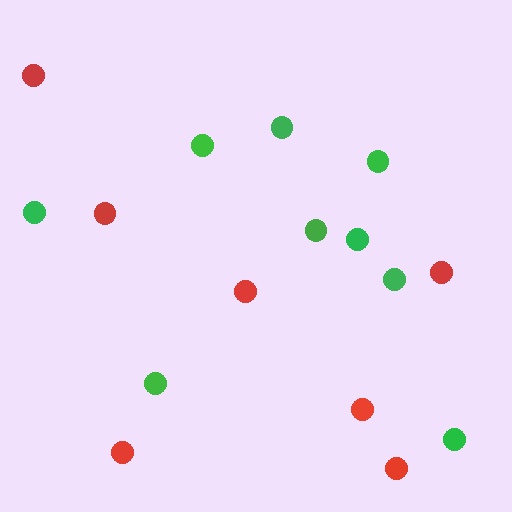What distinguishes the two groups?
There are 2 groups: one group of green circles (9) and one group of red circles (7).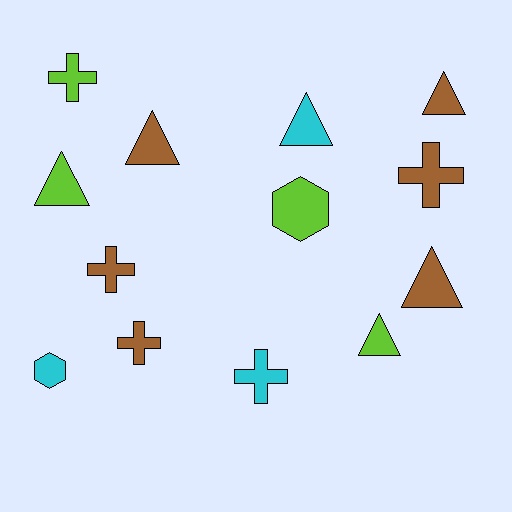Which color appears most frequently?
Brown, with 6 objects.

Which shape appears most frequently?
Triangle, with 6 objects.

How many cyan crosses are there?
There is 1 cyan cross.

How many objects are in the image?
There are 13 objects.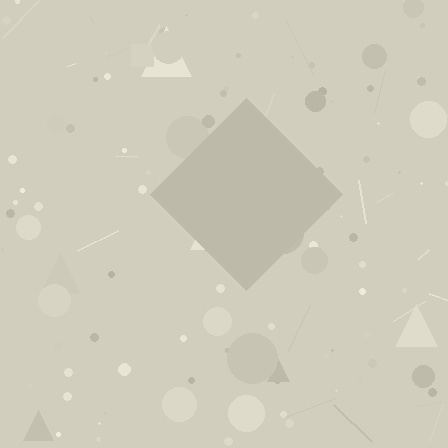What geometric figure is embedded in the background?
A diamond is embedded in the background.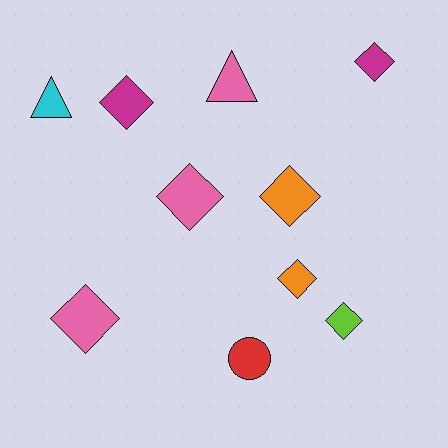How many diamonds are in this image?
There are 7 diamonds.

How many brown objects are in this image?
There are no brown objects.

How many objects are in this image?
There are 10 objects.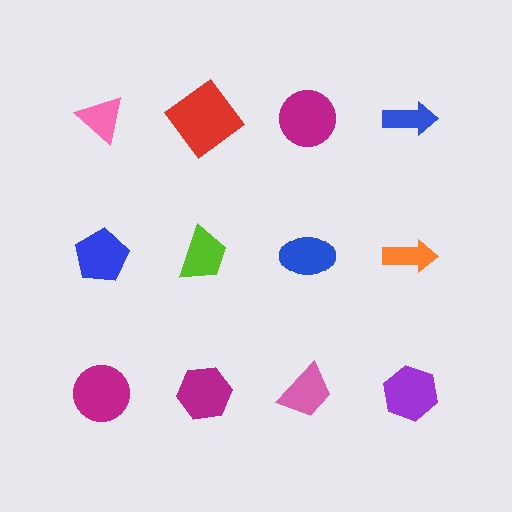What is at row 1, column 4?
A blue arrow.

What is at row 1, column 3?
A magenta circle.